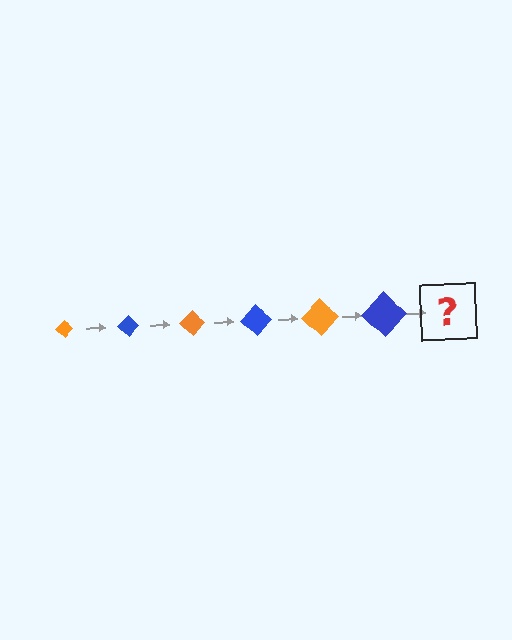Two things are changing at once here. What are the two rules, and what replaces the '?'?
The two rules are that the diamond grows larger each step and the color cycles through orange and blue. The '?' should be an orange diamond, larger than the previous one.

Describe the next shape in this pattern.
It should be an orange diamond, larger than the previous one.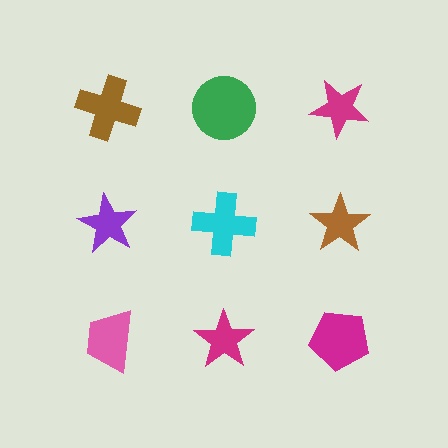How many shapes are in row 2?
3 shapes.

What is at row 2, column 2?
A cyan cross.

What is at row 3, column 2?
A magenta star.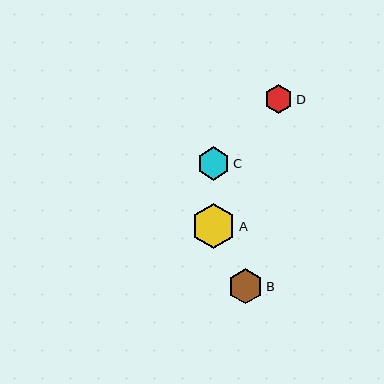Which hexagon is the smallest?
Hexagon D is the smallest with a size of approximately 28 pixels.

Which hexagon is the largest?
Hexagon A is the largest with a size of approximately 44 pixels.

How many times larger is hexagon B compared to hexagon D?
Hexagon B is approximately 1.2 times the size of hexagon D.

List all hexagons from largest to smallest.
From largest to smallest: A, B, C, D.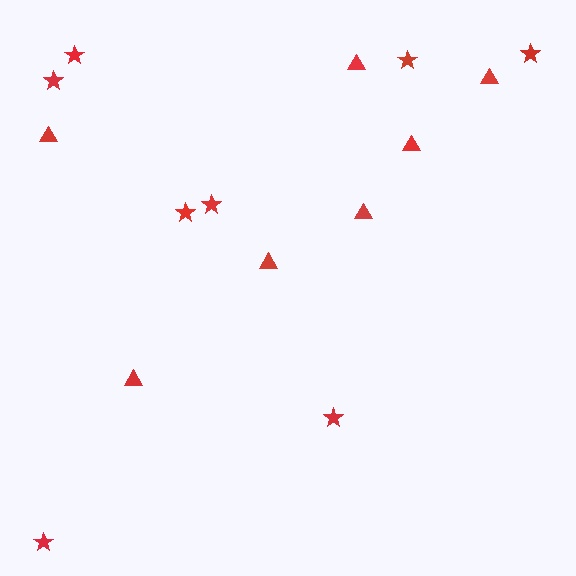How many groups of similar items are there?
There are 2 groups: one group of stars (8) and one group of triangles (7).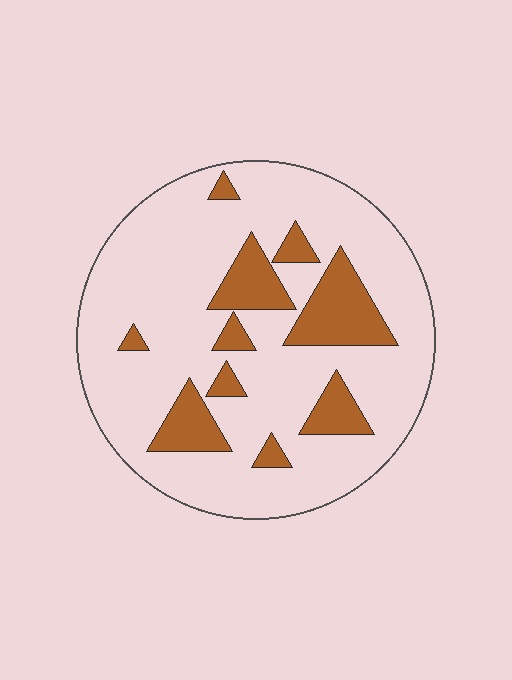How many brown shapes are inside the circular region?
10.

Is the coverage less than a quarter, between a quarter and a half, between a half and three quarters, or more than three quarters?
Less than a quarter.